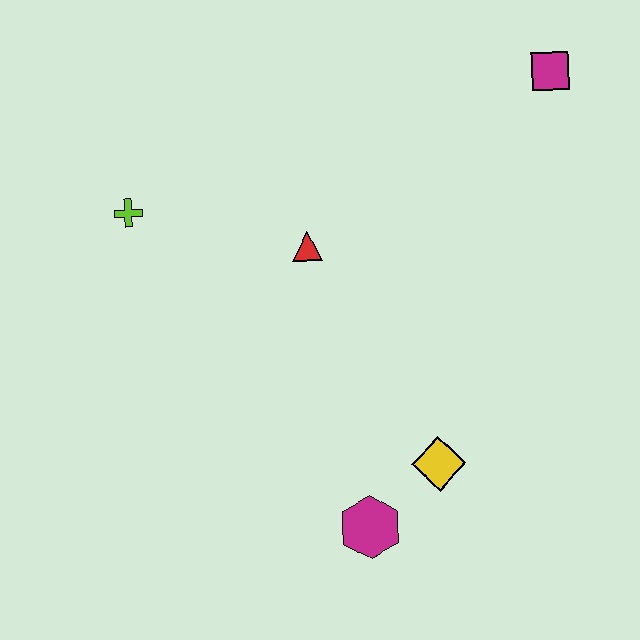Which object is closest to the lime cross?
The red triangle is closest to the lime cross.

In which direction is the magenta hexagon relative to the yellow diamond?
The magenta hexagon is to the left of the yellow diamond.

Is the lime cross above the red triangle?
Yes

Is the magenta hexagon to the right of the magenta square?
No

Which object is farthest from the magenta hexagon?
The magenta square is farthest from the magenta hexagon.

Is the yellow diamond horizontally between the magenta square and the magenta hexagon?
Yes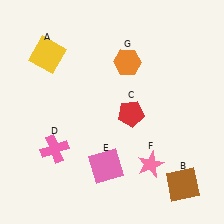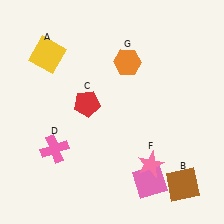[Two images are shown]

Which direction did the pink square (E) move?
The pink square (E) moved right.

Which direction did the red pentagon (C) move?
The red pentagon (C) moved left.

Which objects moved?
The objects that moved are: the red pentagon (C), the pink square (E).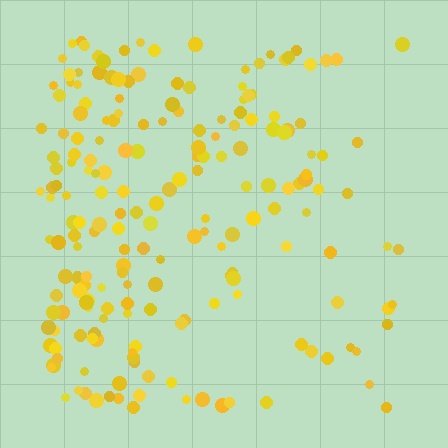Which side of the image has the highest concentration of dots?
The left.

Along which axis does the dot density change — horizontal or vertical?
Horizontal.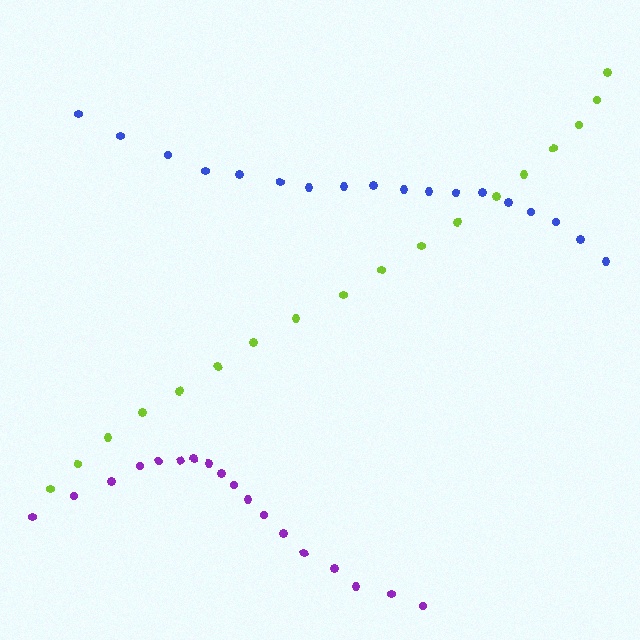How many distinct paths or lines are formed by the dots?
There are 3 distinct paths.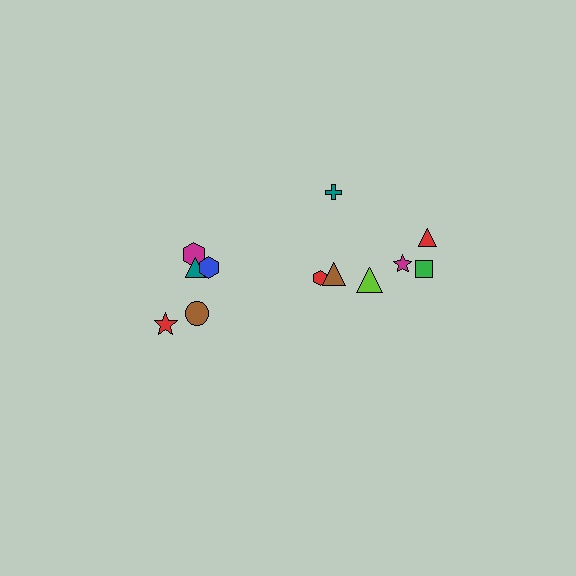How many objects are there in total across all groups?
There are 12 objects.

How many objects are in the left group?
There are 5 objects.